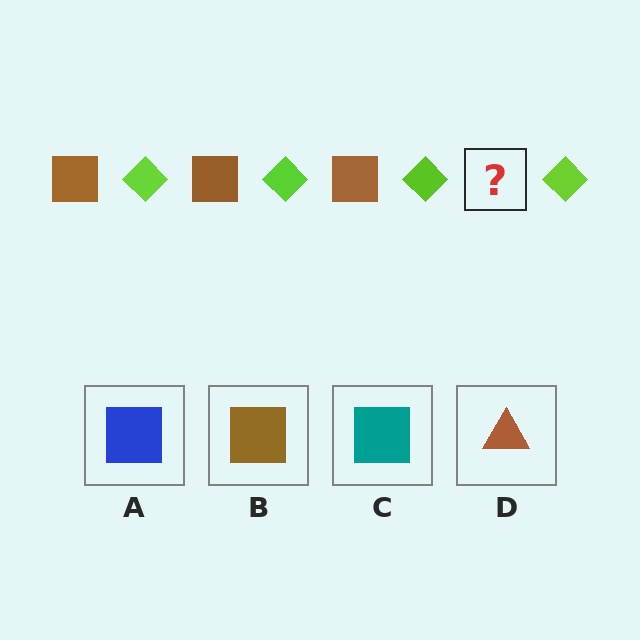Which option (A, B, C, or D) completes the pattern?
B.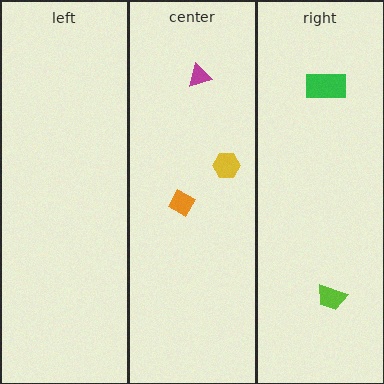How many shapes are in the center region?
3.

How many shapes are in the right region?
2.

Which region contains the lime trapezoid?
The right region.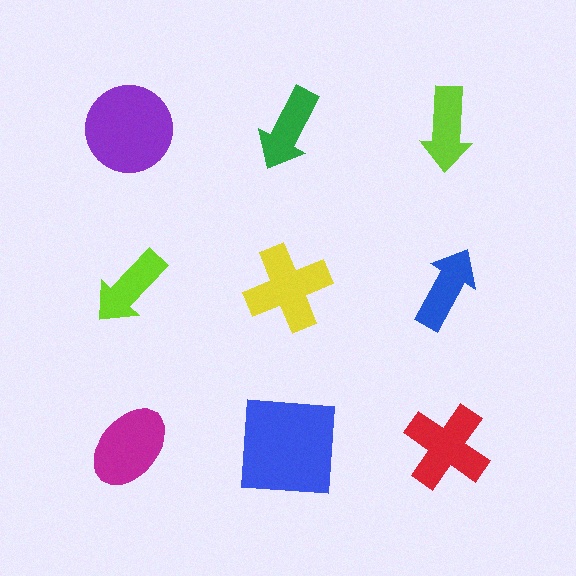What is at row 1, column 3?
A lime arrow.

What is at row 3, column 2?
A blue square.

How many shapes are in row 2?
3 shapes.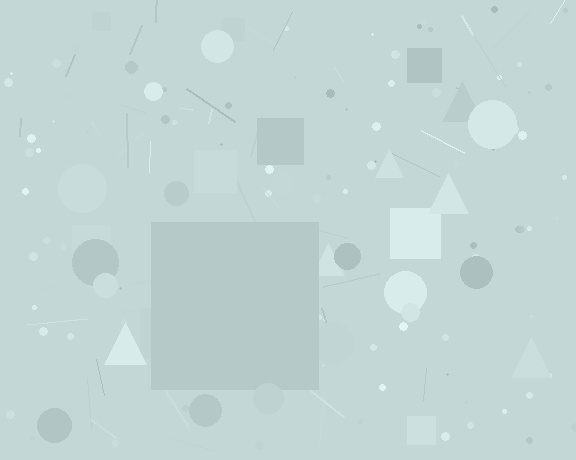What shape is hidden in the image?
A square is hidden in the image.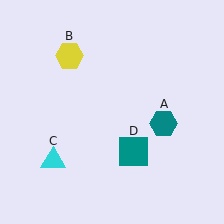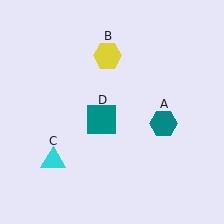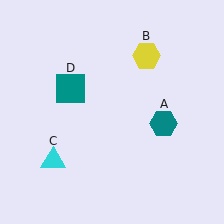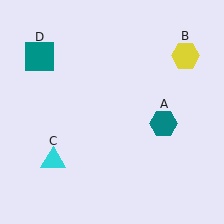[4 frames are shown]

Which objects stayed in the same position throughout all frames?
Teal hexagon (object A) and cyan triangle (object C) remained stationary.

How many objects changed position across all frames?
2 objects changed position: yellow hexagon (object B), teal square (object D).